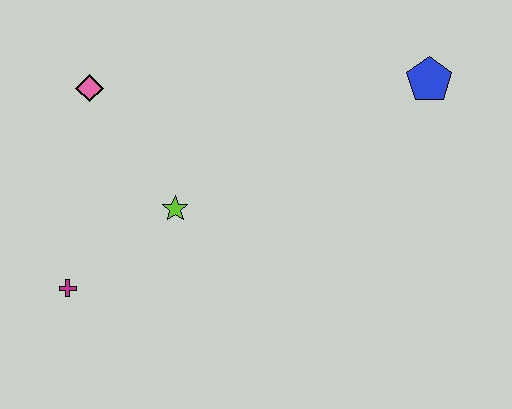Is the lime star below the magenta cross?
No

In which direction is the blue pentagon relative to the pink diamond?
The blue pentagon is to the right of the pink diamond.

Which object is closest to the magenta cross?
The lime star is closest to the magenta cross.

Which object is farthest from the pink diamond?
The blue pentagon is farthest from the pink diamond.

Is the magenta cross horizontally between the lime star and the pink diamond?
No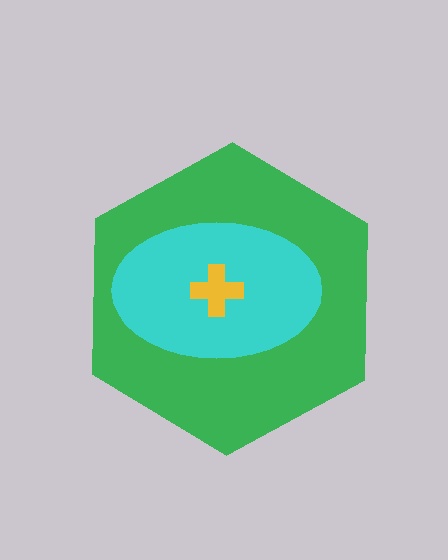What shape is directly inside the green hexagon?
The cyan ellipse.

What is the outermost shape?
The green hexagon.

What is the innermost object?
The yellow cross.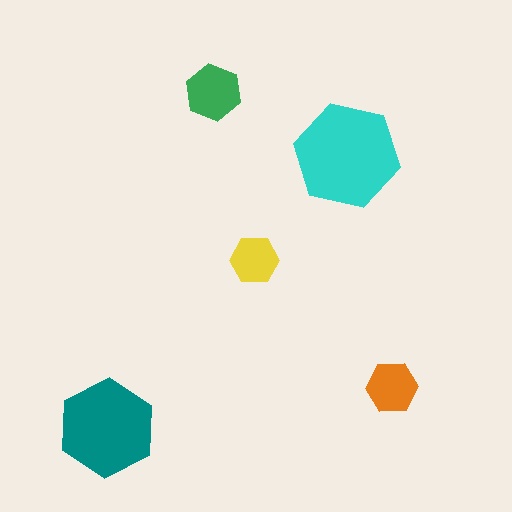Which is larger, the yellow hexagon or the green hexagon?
The green one.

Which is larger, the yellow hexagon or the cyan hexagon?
The cyan one.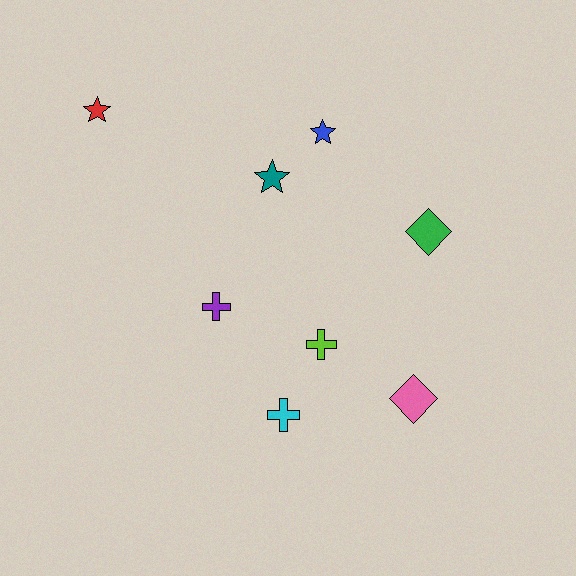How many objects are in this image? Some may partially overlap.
There are 8 objects.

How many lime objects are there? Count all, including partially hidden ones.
There is 1 lime object.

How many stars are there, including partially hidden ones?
There are 3 stars.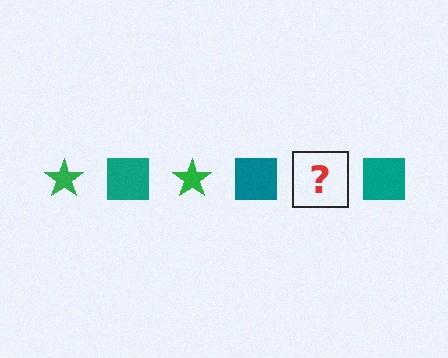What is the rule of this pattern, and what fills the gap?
The rule is that the pattern alternates between green star and teal square. The gap should be filled with a green star.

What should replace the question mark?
The question mark should be replaced with a green star.